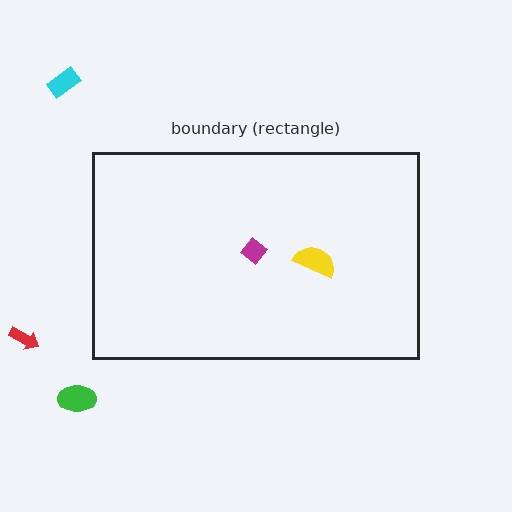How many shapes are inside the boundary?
2 inside, 3 outside.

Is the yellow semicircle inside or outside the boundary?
Inside.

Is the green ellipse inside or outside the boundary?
Outside.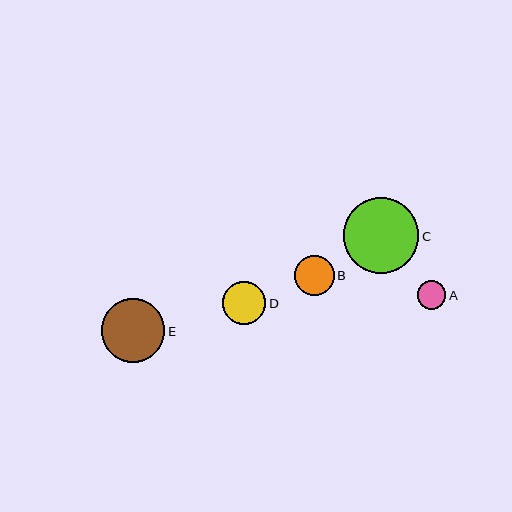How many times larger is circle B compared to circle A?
Circle B is approximately 1.4 times the size of circle A.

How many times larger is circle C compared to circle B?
Circle C is approximately 1.9 times the size of circle B.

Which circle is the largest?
Circle C is the largest with a size of approximately 75 pixels.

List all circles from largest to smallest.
From largest to smallest: C, E, D, B, A.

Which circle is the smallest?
Circle A is the smallest with a size of approximately 28 pixels.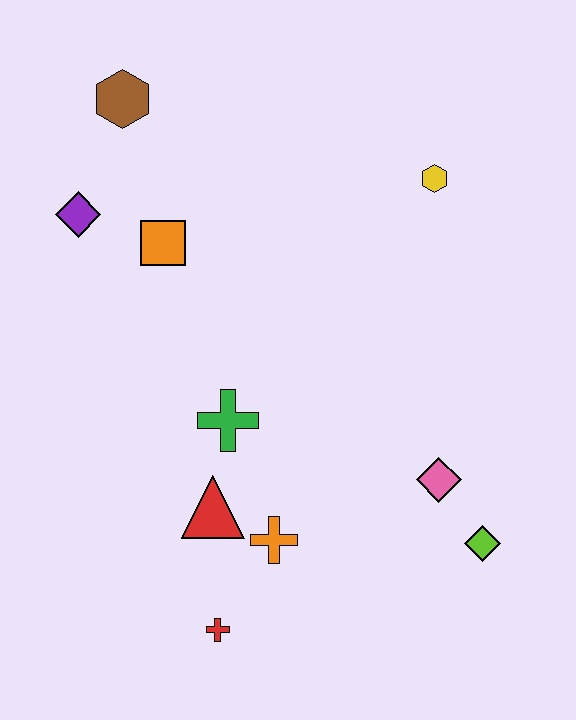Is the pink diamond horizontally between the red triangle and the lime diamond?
Yes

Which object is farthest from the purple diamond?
The lime diamond is farthest from the purple diamond.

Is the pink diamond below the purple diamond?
Yes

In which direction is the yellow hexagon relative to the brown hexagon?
The yellow hexagon is to the right of the brown hexagon.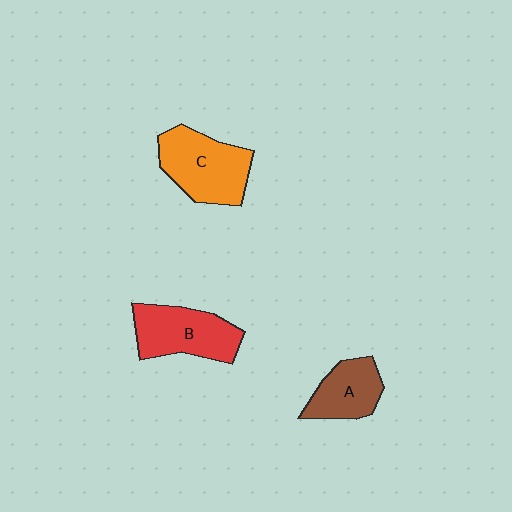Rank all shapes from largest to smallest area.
From largest to smallest: C (orange), B (red), A (brown).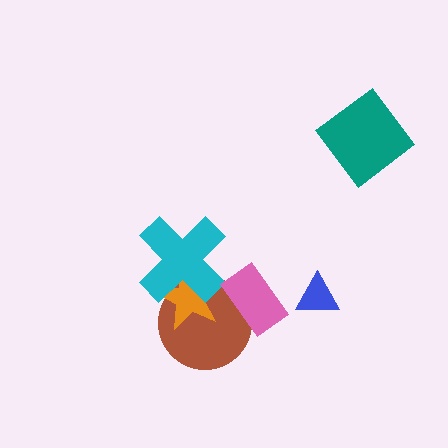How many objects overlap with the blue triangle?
0 objects overlap with the blue triangle.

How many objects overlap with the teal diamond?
0 objects overlap with the teal diamond.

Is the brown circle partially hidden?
Yes, it is partially covered by another shape.